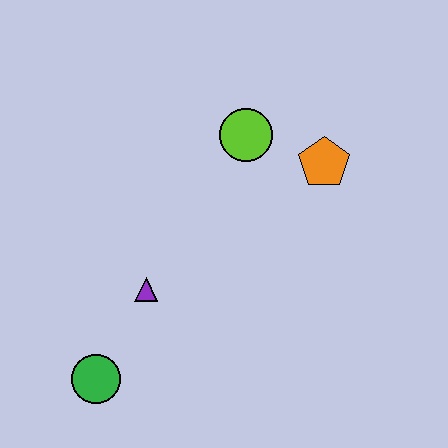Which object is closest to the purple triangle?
The green circle is closest to the purple triangle.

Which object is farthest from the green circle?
The orange pentagon is farthest from the green circle.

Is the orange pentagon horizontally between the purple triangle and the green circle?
No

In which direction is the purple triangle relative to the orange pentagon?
The purple triangle is to the left of the orange pentagon.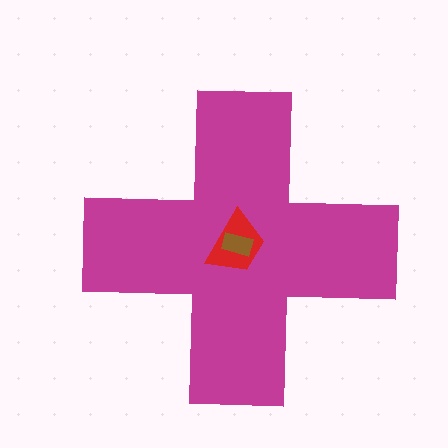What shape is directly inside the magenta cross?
The red trapezoid.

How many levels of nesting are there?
3.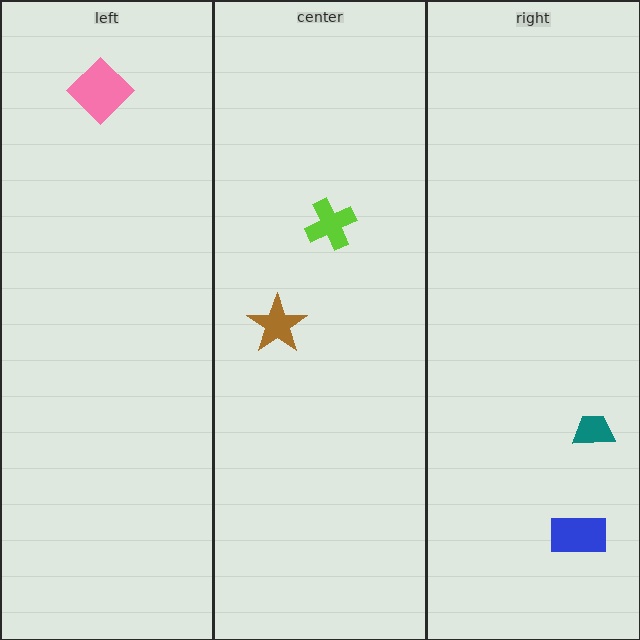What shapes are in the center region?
The lime cross, the brown star.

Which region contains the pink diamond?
The left region.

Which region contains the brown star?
The center region.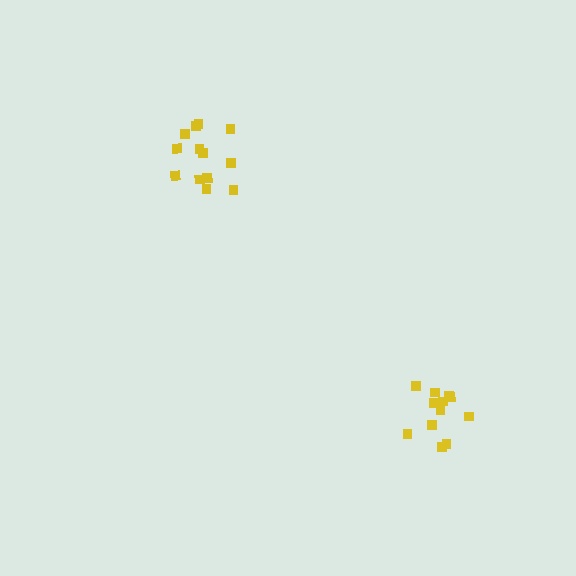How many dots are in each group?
Group 1: 13 dots, Group 2: 12 dots (25 total).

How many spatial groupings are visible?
There are 2 spatial groupings.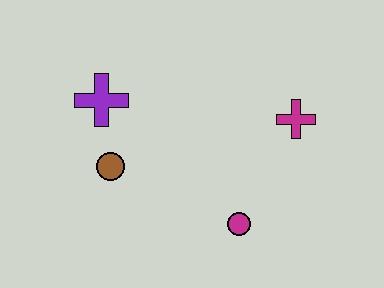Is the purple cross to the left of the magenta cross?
Yes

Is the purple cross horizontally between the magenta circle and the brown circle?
No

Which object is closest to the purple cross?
The brown circle is closest to the purple cross.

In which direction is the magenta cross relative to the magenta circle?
The magenta cross is above the magenta circle.